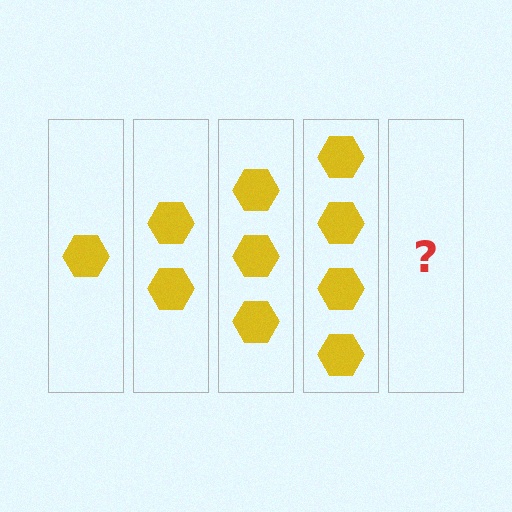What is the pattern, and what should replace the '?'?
The pattern is that each step adds one more hexagon. The '?' should be 5 hexagons.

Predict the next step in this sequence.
The next step is 5 hexagons.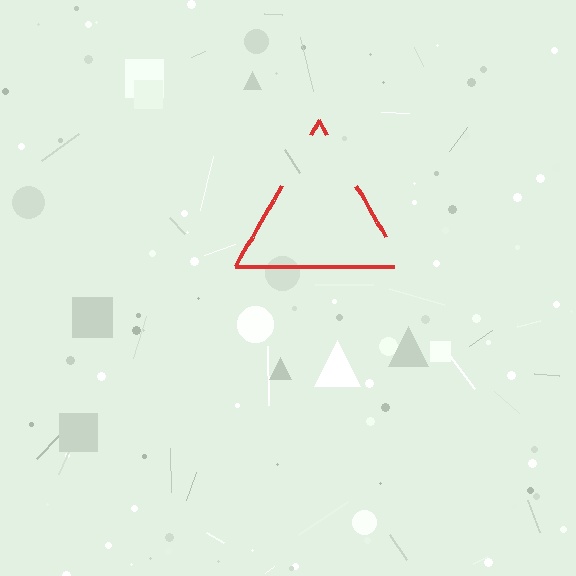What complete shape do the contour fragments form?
The contour fragments form a triangle.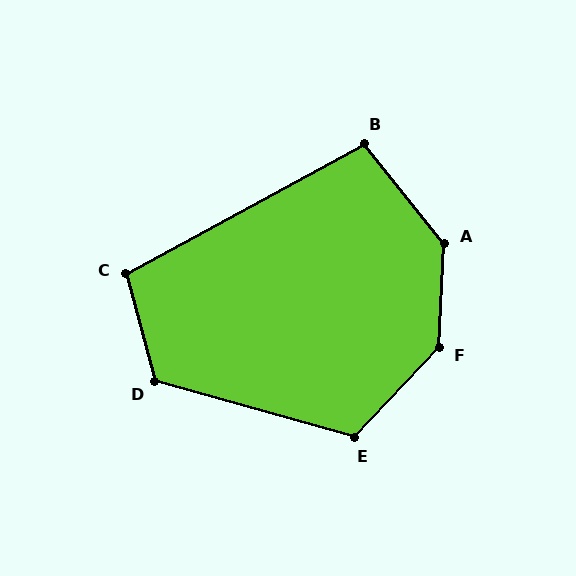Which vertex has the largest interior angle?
F, at approximately 139 degrees.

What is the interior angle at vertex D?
Approximately 120 degrees (obtuse).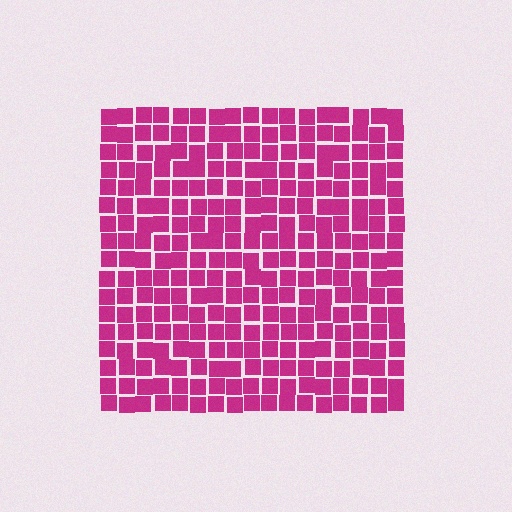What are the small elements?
The small elements are squares.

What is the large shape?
The large shape is a square.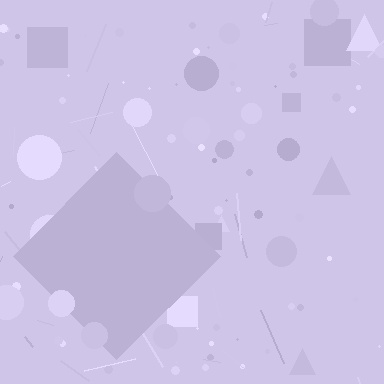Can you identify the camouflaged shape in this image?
The camouflaged shape is a diamond.